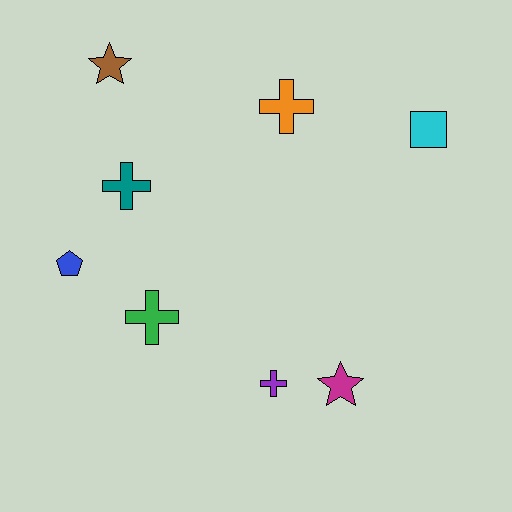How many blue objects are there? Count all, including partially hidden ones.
There is 1 blue object.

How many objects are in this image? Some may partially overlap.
There are 8 objects.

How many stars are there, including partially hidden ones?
There are 2 stars.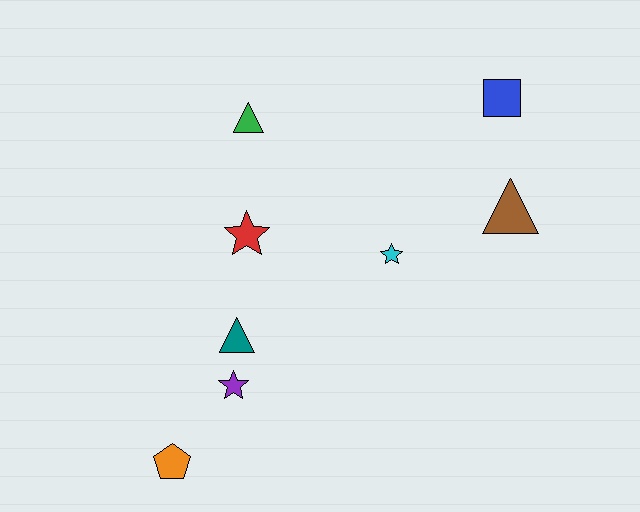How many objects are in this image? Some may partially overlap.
There are 8 objects.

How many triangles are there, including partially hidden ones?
There are 3 triangles.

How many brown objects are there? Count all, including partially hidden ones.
There is 1 brown object.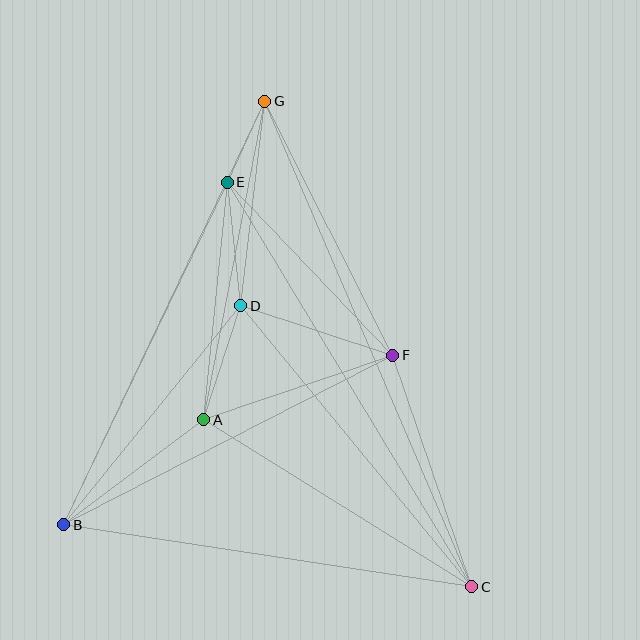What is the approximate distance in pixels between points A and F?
The distance between A and F is approximately 199 pixels.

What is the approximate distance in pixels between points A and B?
The distance between A and B is approximately 175 pixels.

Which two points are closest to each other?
Points E and G are closest to each other.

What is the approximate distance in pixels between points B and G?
The distance between B and G is approximately 469 pixels.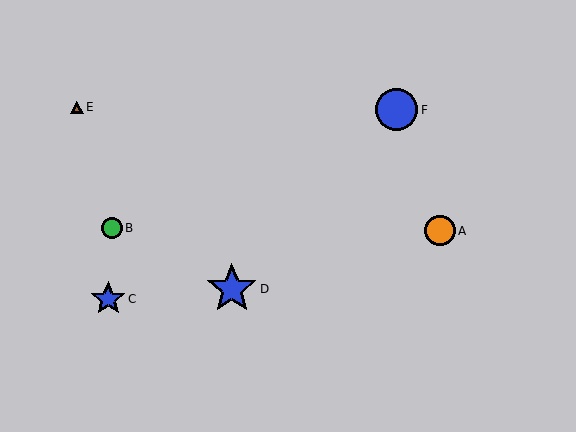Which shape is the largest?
The blue star (labeled D) is the largest.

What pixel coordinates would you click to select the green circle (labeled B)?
Click at (112, 228) to select the green circle B.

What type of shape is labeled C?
Shape C is a blue star.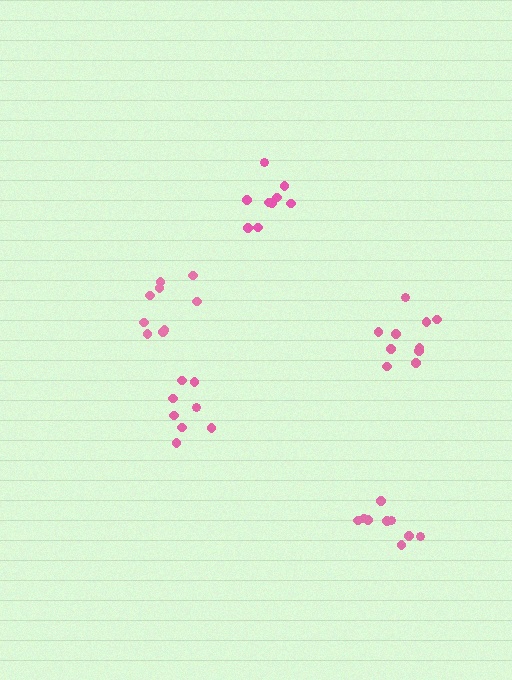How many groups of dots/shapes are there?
There are 5 groups.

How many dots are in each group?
Group 1: 9 dots, Group 2: 9 dots, Group 3: 10 dots, Group 4: 9 dots, Group 5: 8 dots (45 total).